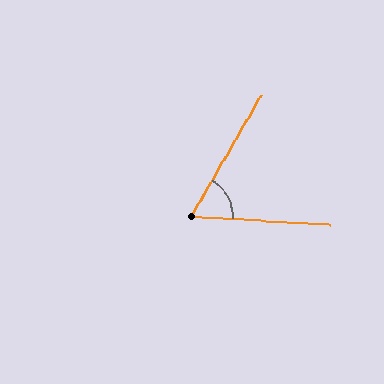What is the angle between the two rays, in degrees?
Approximately 63 degrees.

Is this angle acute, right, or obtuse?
It is acute.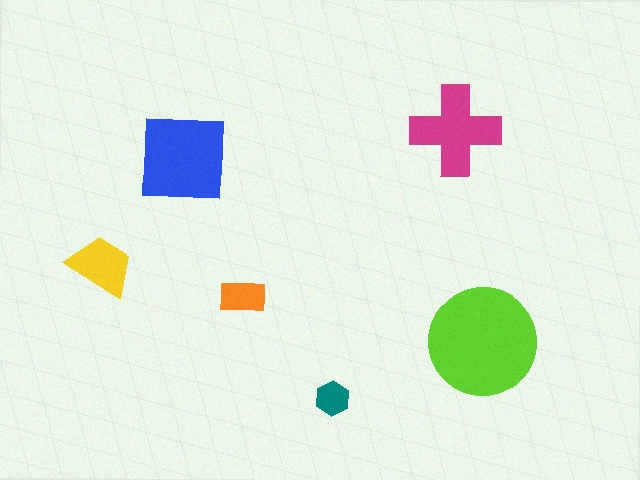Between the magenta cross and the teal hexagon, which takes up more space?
The magenta cross.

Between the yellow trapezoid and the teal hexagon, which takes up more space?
The yellow trapezoid.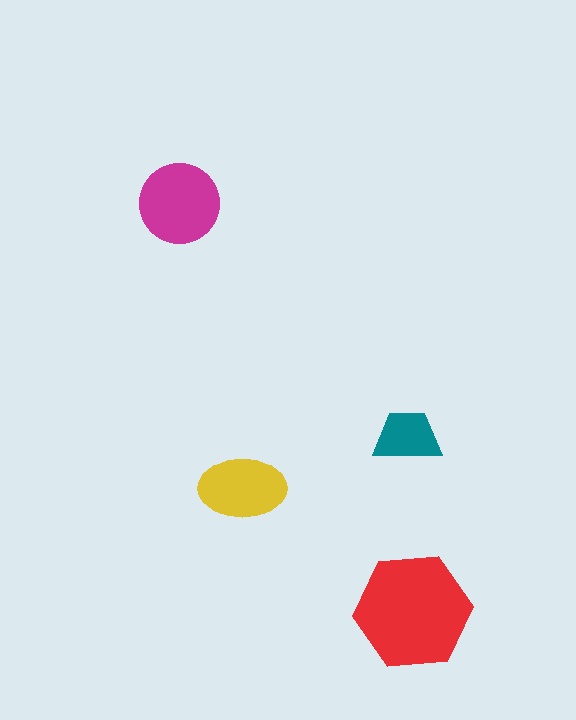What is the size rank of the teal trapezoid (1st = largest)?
4th.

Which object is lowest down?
The red hexagon is bottommost.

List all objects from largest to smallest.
The red hexagon, the magenta circle, the yellow ellipse, the teal trapezoid.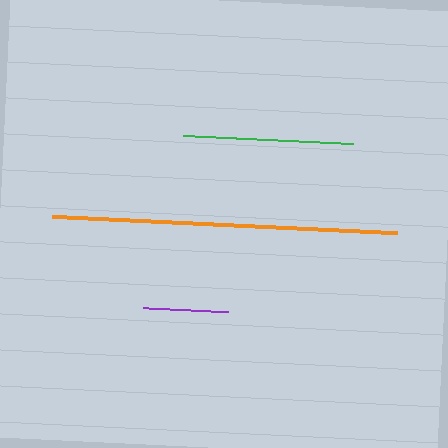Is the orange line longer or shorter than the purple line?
The orange line is longer than the purple line.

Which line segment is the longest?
The orange line is the longest at approximately 345 pixels.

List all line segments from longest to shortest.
From longest to shortest: orange, green, purple.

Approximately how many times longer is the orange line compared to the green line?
The orange line is approximately 2.0 times the length of the green line.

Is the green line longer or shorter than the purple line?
The green line is longer than the purple line.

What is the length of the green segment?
The green segment is approximately 169 pixels long.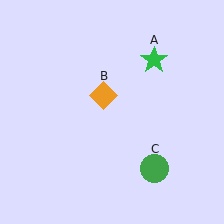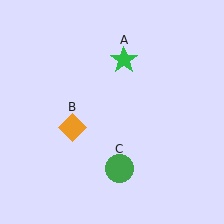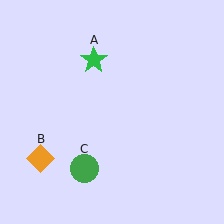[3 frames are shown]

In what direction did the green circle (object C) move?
The green circle (object C) moved left.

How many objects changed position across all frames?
3 objects changed position: green star (object A), orange diamond (object B), green circle (object C).